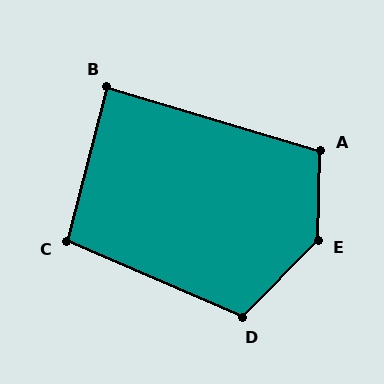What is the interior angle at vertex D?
Approximately 111 degrees (obtuse).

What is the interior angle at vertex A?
Approximately 105 degrees (obtuse).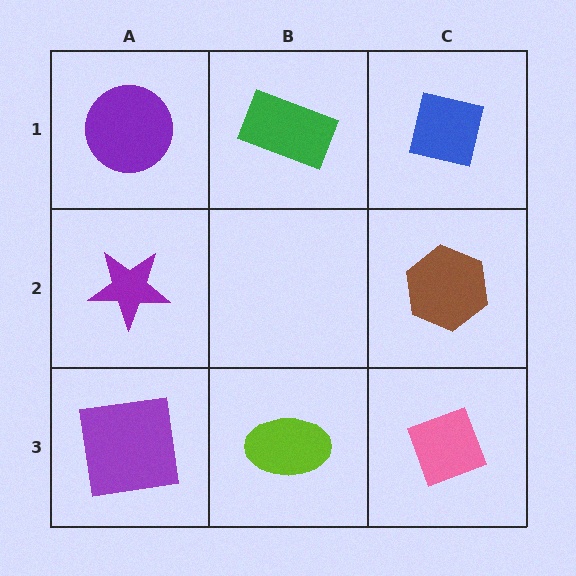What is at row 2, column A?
A purple star.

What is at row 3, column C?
A pink diamond.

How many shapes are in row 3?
3 shapes.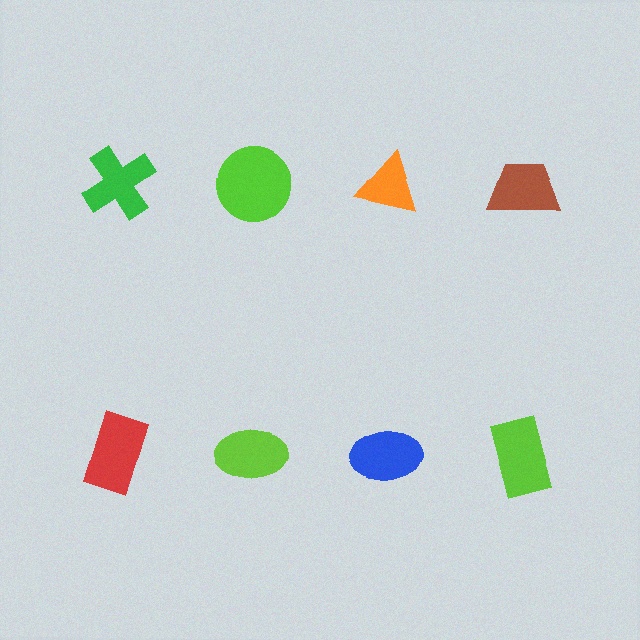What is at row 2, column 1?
A red rectangle.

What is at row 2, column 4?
A lime rectangle.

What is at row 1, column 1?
A green cross.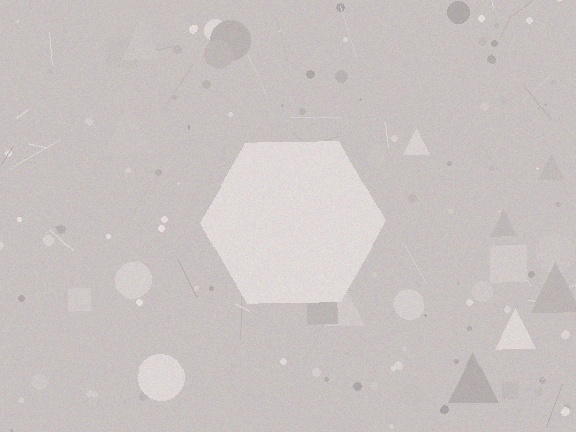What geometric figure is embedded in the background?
A hexagon is embedded in the background.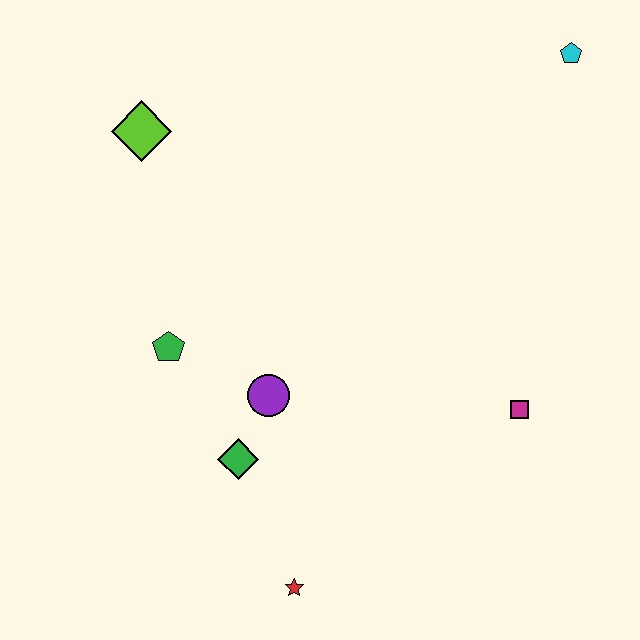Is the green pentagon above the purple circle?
Yes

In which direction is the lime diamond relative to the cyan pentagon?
The lime diamond is to the left of the cyan pentagon.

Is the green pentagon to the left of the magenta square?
Yes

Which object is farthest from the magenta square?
The lime diamond is farthest from the magenta square.